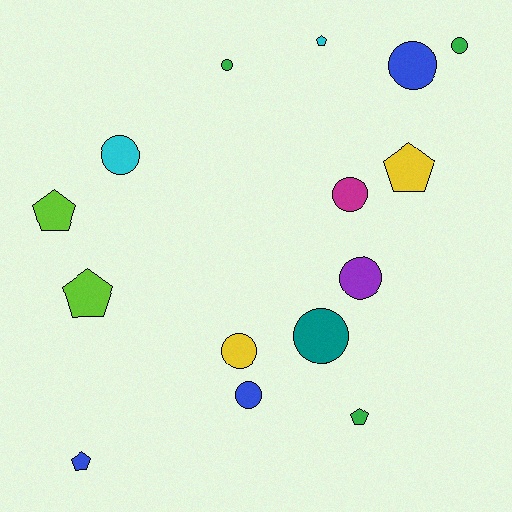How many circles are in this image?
There are 9 circles.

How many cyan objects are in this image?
There are 2 cyan objects.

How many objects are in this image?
There are 15 objects.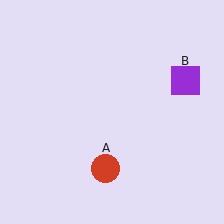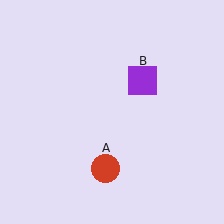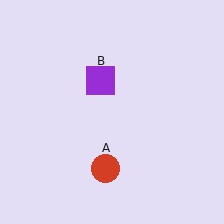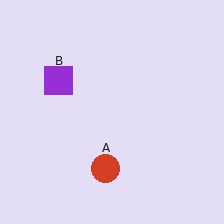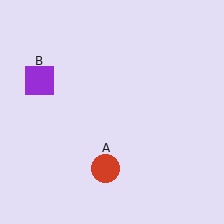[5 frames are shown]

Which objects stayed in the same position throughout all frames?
Red circle (object A) remained stationary.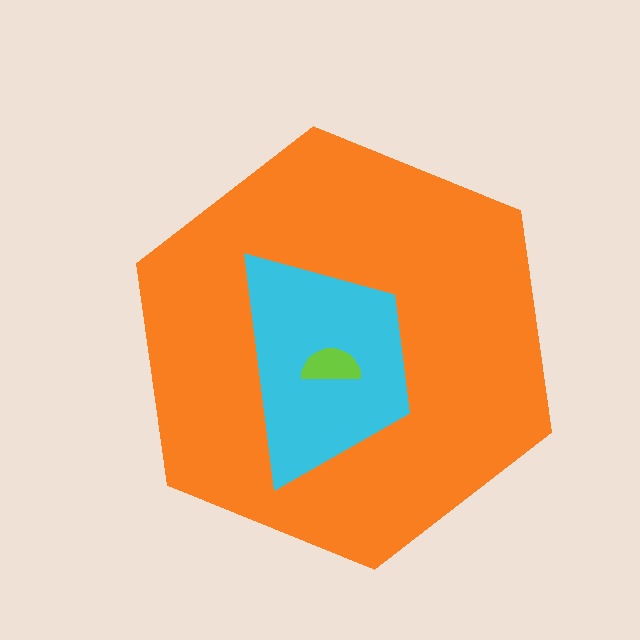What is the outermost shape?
The orange hexagon.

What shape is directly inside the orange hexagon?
The cyan trapezoid.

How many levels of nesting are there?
3.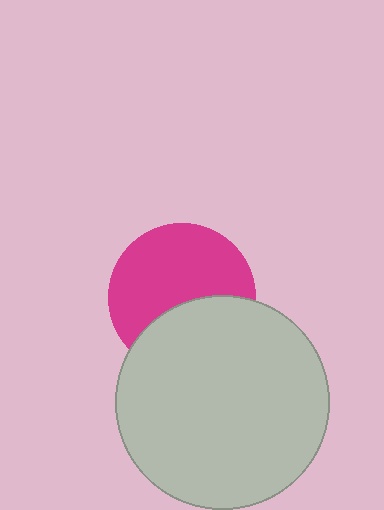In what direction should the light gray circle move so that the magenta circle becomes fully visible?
The light gray circle should move down. That is the shortest direction to clear the overlap and leave the magenta circle fully visible.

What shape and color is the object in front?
The object in front is a light gray circle.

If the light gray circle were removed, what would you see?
You would see the complete magenta circle.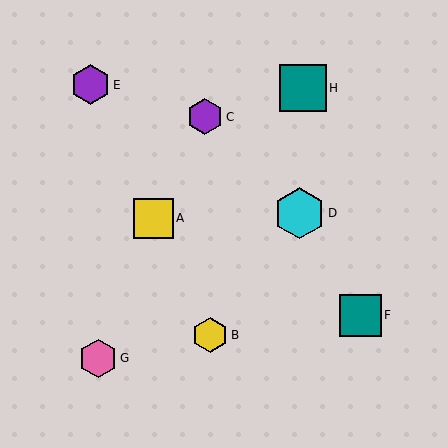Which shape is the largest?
The cyan hexagon (labeled D) is the largest.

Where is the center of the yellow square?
The center of the yellow square is at (153, 218).